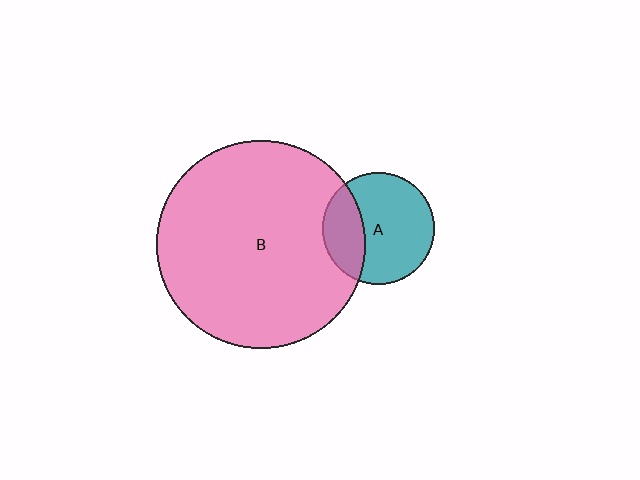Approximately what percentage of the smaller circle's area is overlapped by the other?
Approximately 30%.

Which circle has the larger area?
Circle B (pink).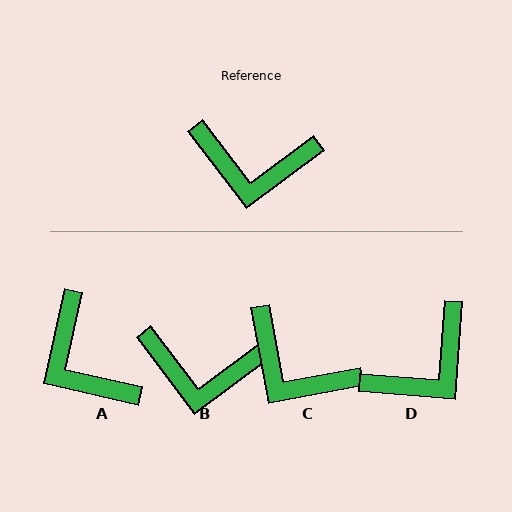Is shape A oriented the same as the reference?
No, it is off by about 50 degrees.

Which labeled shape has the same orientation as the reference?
B.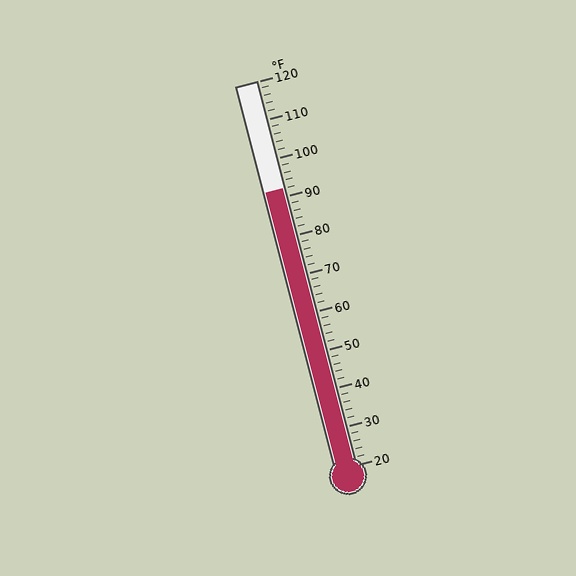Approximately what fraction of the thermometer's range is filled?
The thermometer is filled to approximately 70% of its range.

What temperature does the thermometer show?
The thermometer shows approximately 92°F.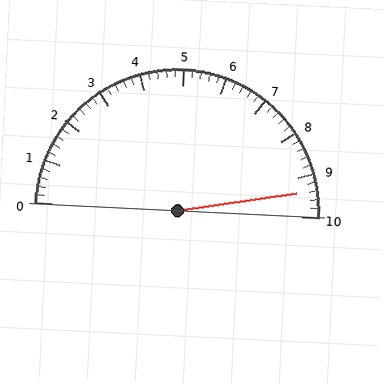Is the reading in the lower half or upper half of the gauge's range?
The reading is in the upper half of the range (0 to 10).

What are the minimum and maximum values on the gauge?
The gauge ranges from 0 to 10.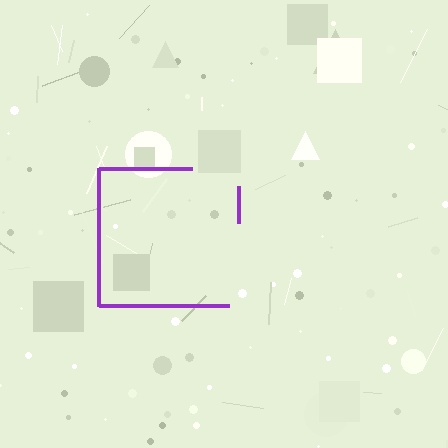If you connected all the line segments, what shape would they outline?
They would outline a square.